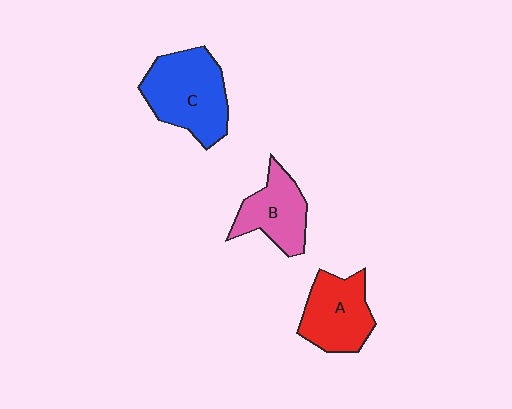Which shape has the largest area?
Shape C (blue).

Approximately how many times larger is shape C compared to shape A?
Approximately 1.3 times.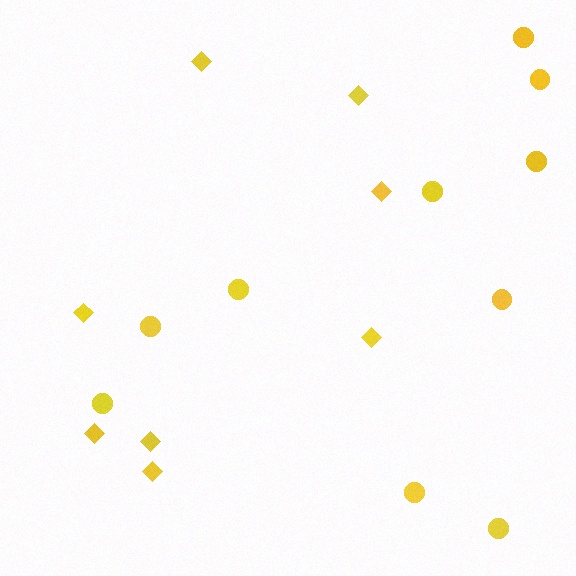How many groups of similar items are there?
There are 2 groups: one group of circles (10) and one group of diamonds (8).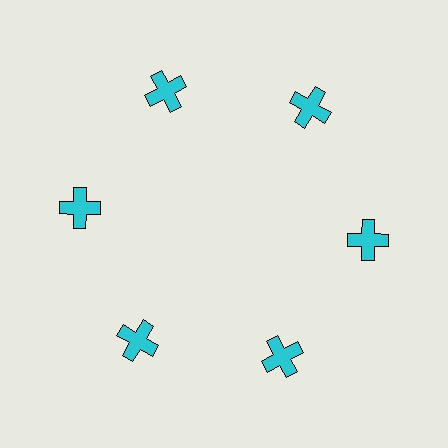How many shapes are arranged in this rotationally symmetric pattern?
There are 6 shapes, arranged in 6 groups of 1.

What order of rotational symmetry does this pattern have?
This pattern has 6-fold rotational symmetry.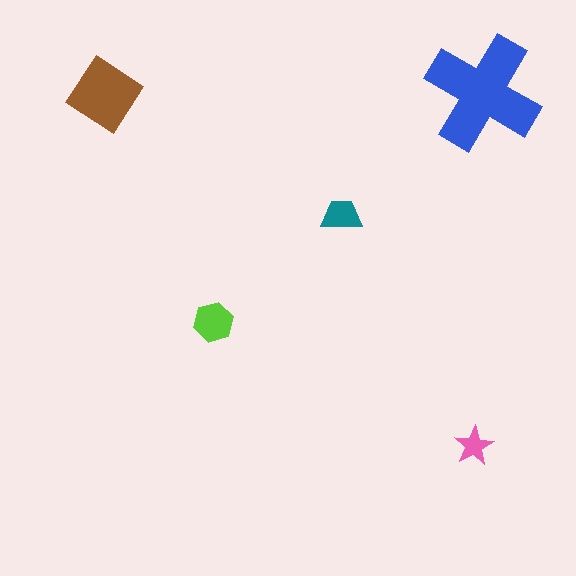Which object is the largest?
The blue cross.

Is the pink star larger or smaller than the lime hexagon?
Smaller.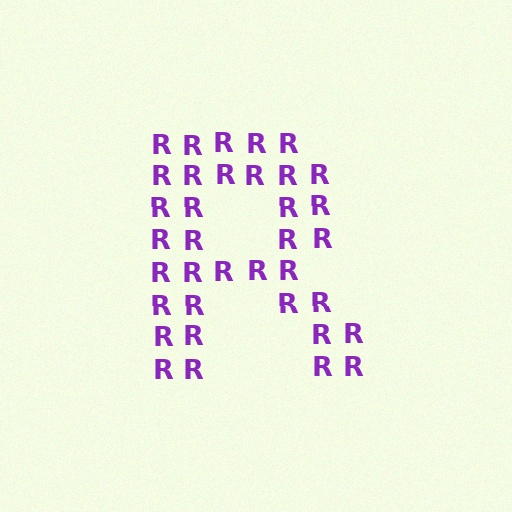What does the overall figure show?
The overall figure shows the letter R.